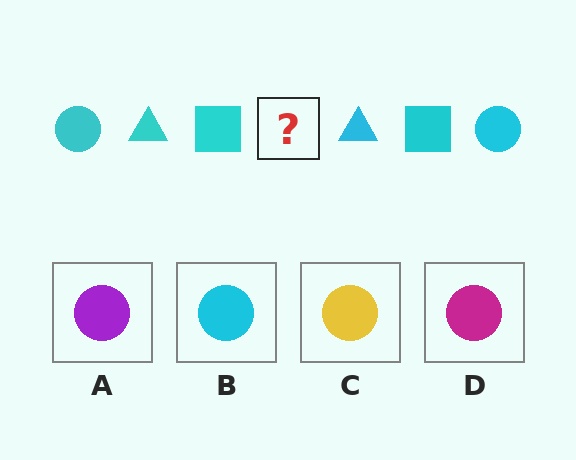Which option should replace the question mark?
Option B.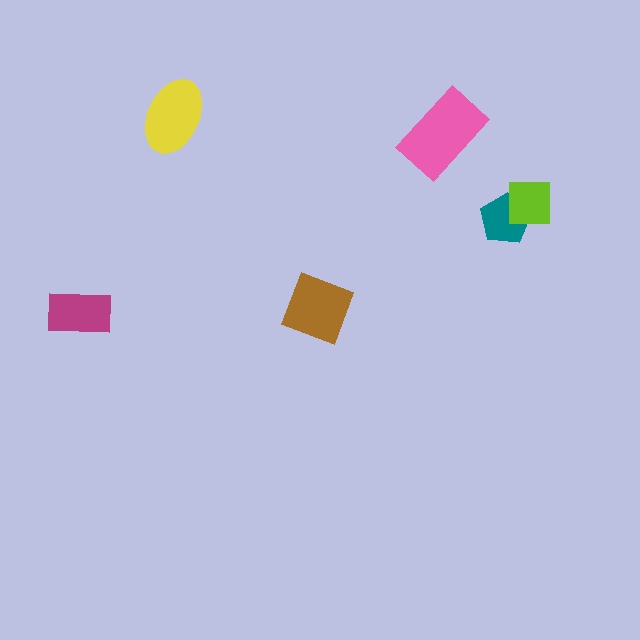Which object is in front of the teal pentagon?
The lime square is in front of the teal pentagon.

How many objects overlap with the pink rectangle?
0 objects overlap with the pink rectangle.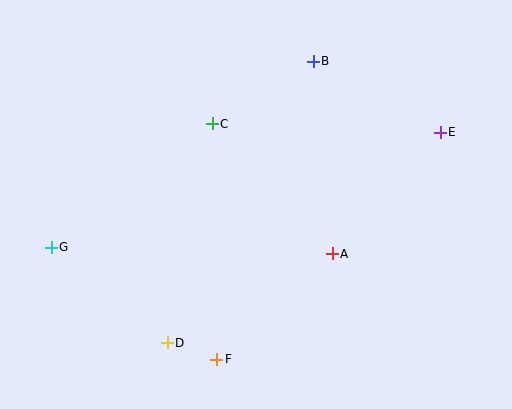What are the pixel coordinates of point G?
Point G is at (51, 247).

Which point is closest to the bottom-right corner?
Point A is closest to the bottom-right corner.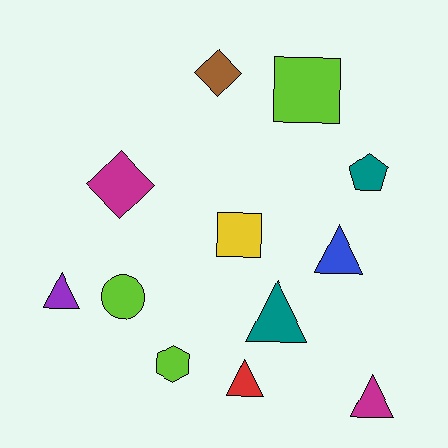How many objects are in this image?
There are 12 objects.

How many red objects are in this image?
There is 1 red object.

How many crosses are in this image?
There are no crosses.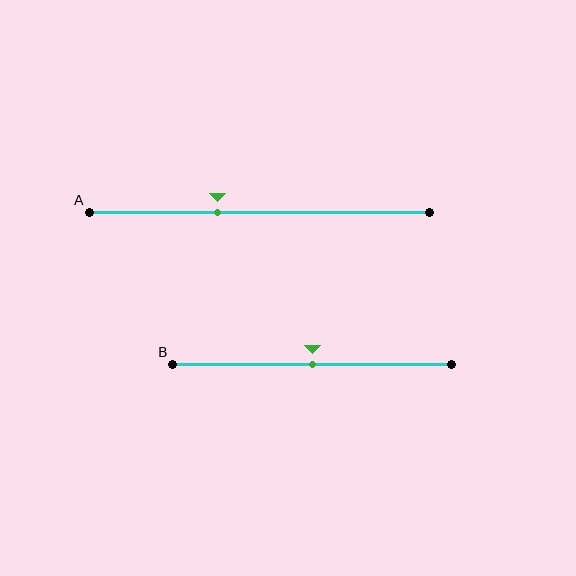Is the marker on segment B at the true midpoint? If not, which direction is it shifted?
Yes, the marker on segment B is at the true midpoint.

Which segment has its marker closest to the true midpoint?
Segment B has its marker closest to the true midpoint.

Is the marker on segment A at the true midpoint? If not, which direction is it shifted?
No, the marker on segment A is shifted to the left by about 12% of the segment length.